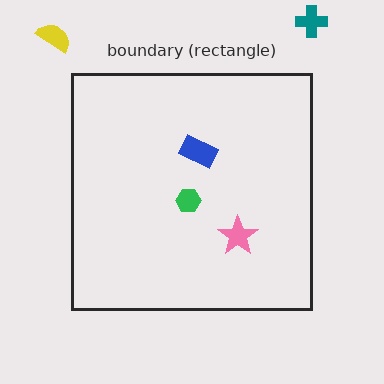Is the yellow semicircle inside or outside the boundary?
Outside.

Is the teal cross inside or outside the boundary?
Outside.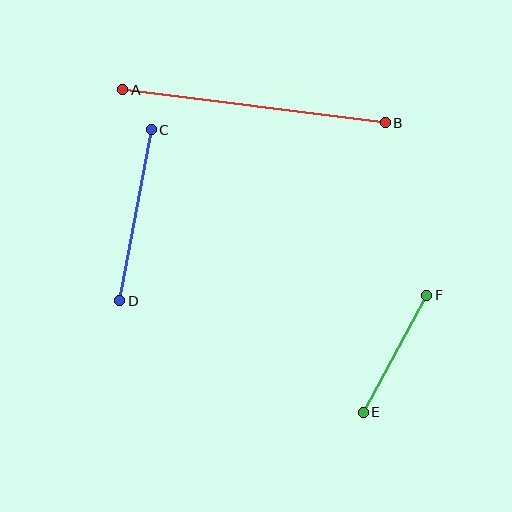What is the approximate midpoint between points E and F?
The midpoint is at approximately (395, 354) pixels.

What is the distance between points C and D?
The distance is approximately 174 pixels.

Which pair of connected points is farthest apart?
Points A and B are farthest apart.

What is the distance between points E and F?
The distance is approximately 133 pixels.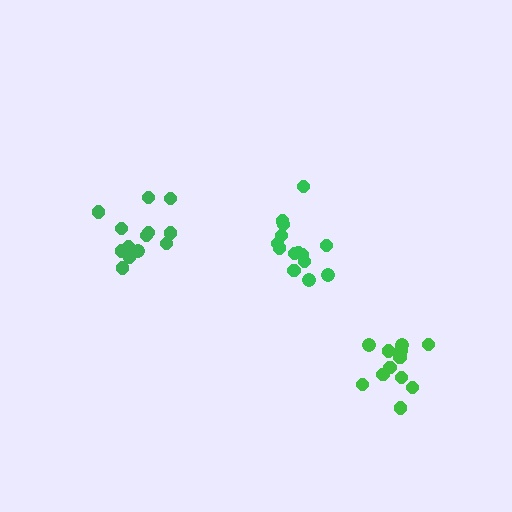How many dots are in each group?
Group 1: 14 dots, Group 2: 13 dots, Group 3: 12 dots (39 total).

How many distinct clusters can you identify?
There are 3 distinct clusters.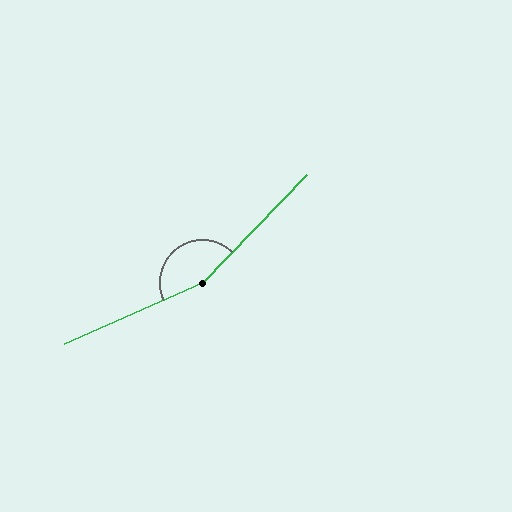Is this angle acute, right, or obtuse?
It is obtuse.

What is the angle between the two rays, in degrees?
Approximately 158 degrees.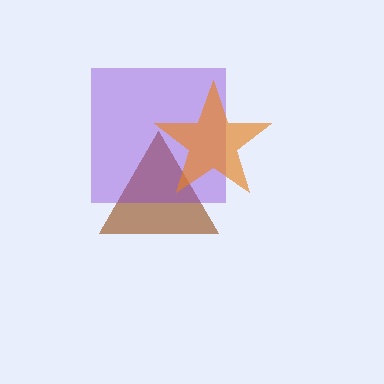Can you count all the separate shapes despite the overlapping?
Yes, there are 3 separate shapes.